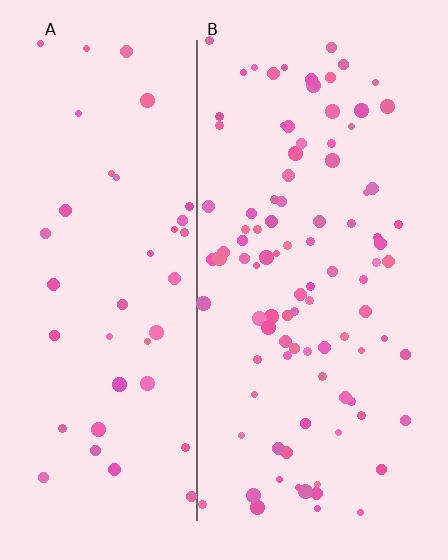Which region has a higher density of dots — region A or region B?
B (the right).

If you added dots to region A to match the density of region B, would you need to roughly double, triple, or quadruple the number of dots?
Approximately double.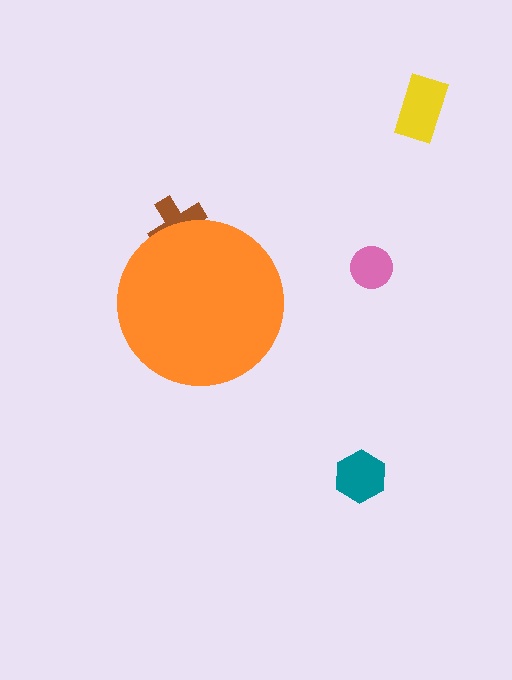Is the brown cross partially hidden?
Yes, the brown cross is partially hidden behind the orange circle.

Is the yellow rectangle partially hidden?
No, the yellow rectangle is fully visible.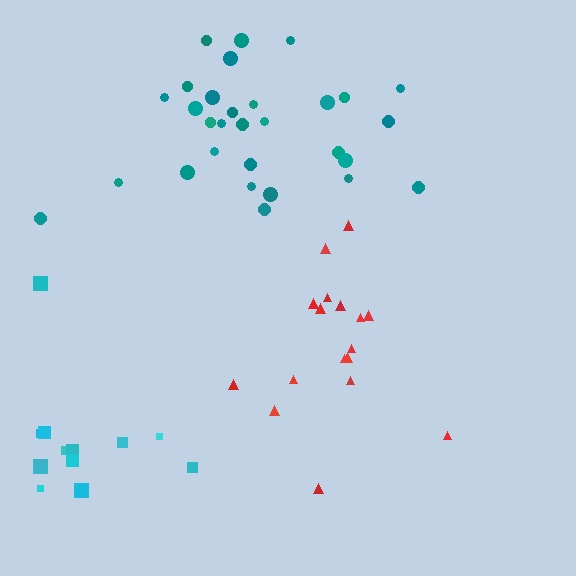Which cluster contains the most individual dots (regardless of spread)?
Teal (30).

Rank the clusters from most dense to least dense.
teal, red, cyan.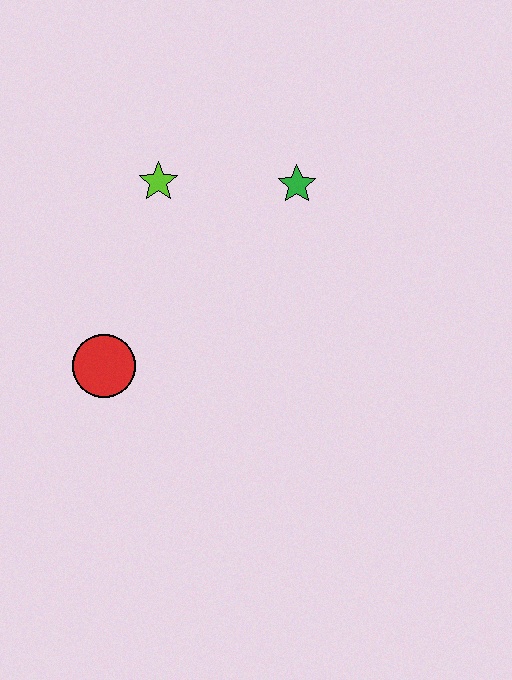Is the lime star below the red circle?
No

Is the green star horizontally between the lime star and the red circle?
No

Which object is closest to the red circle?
The lime star is closest to the red circle.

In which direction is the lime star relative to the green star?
The lime star is to the left of the green star.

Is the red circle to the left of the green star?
Yes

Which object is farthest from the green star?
The red circle is farthest from the green star.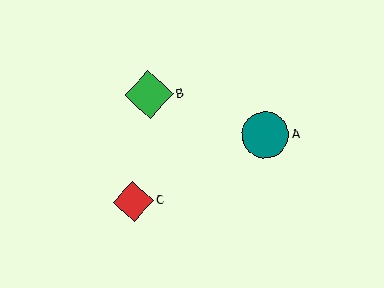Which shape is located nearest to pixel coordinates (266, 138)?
The teal circle (labeled A) at (265, 135) is nearest to that location.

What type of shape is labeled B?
Shape B is a green diamond.